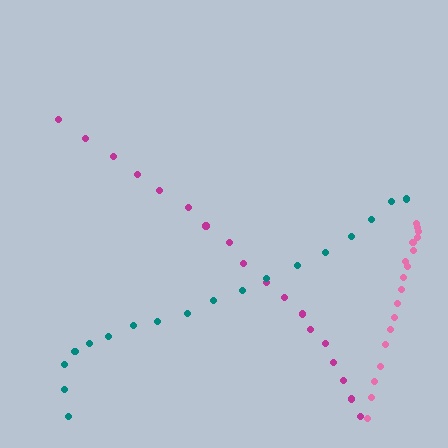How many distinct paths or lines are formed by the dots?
There are 3 distinct paths.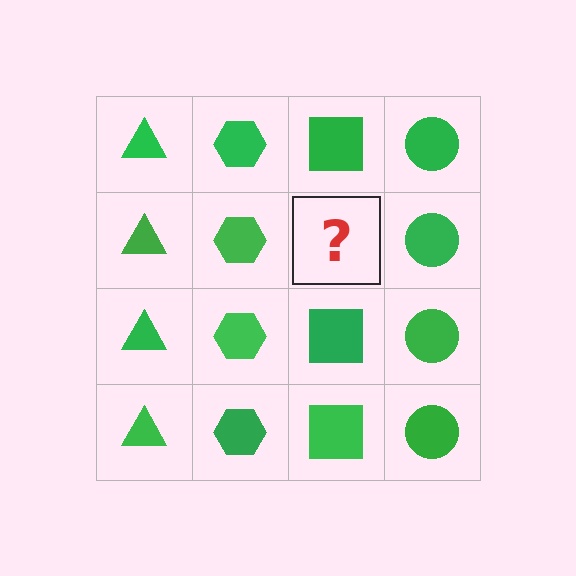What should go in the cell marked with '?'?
The missing cell should contain a green square.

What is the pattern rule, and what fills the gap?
The rule is that each column has a consistent shape. The gap should be filled with a green square.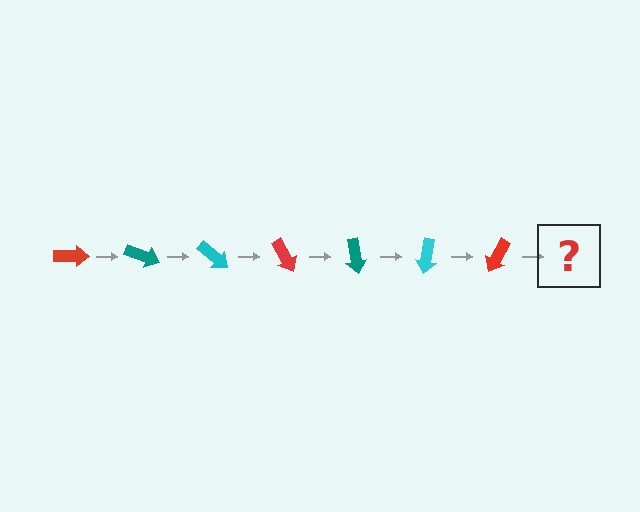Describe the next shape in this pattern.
It should be a teal arrow, rotated 140 degrees from the start.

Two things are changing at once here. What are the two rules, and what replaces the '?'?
The two rules are that it rotates 20 degrees each step and the color cycles through red, teal, and cyan. The '?' should be a teal arrow, rotated 140 degrees from the start.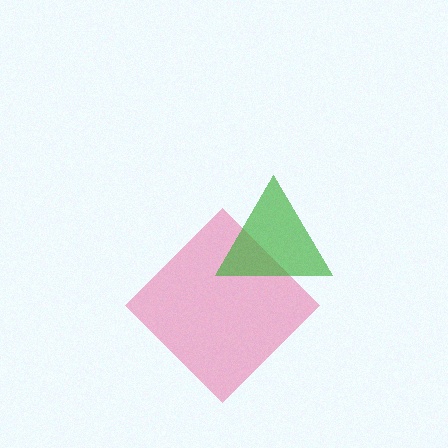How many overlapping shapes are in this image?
There are 2 overlapping shapes in the image.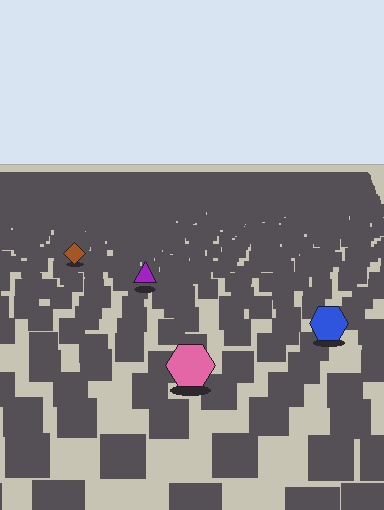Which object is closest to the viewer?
The pink hexagon is closest. The texture marks near it are larger and more spread out.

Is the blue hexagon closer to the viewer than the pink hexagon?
No. The pink hexagon is closer — you can tell from the texture gradient: the ground texture is coarser near it.